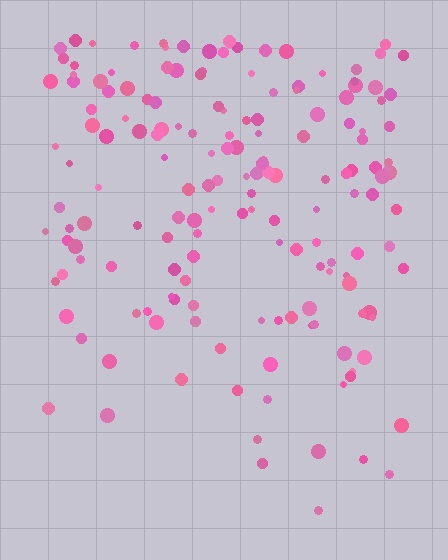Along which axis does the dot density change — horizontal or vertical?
Vertical.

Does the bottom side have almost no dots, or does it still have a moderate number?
Still a moderate number, just noticeably fewer than the top.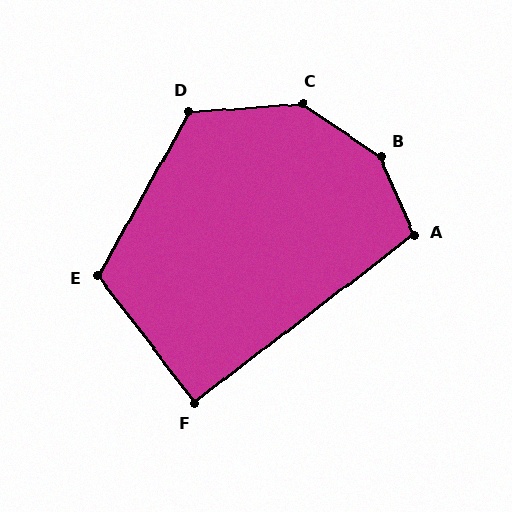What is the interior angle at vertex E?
Approximately 114 degrees (obtuse).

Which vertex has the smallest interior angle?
F, at approximately 90 degrees.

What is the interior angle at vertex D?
Approximately 123 degrees (obtuse).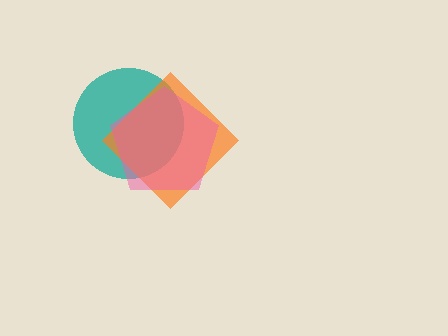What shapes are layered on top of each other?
The layered shapes are: a teal circle, an orange diamond, a pink pentagon.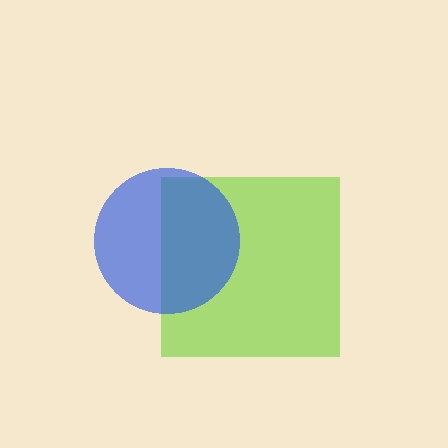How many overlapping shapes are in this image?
There are 2 overlapping shapes in the image.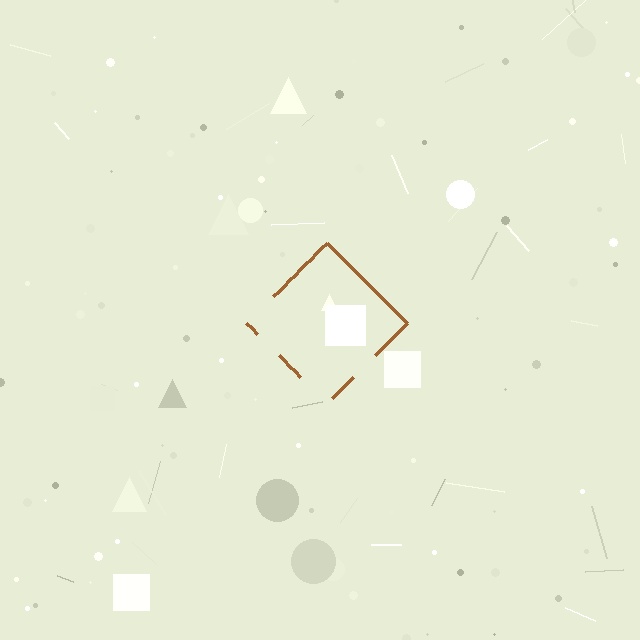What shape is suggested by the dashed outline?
The dashed outline suggests a diamond.